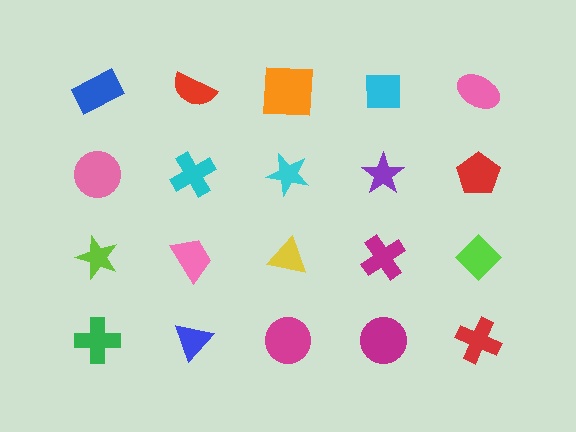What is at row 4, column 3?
A magenta circle.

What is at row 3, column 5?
A lime diamond.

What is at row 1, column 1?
A blue rectangle.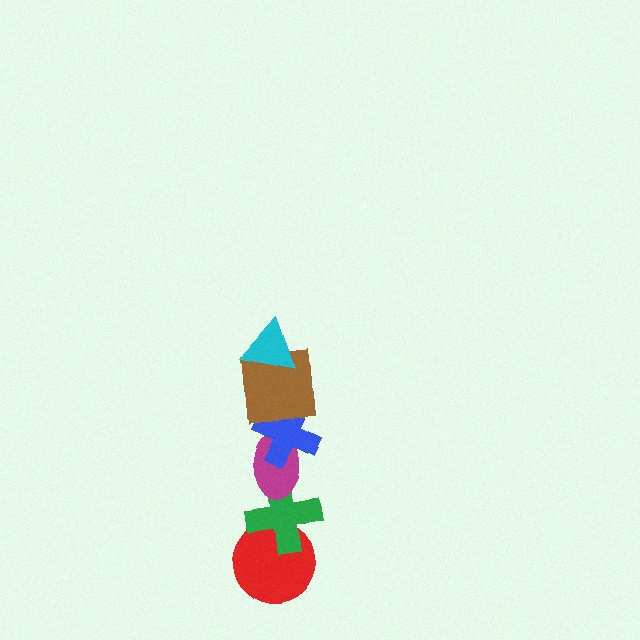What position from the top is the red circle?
The red circle is 6th from the top.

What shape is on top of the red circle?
The green cross is on top of the red circle.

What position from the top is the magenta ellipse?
The magenta ellipse is 4th from the top.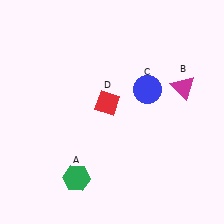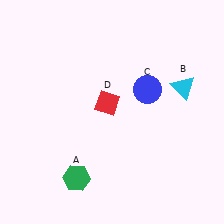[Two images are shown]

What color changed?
The triangle (B) changed from magenta in Image 1 to cyan in Image 2.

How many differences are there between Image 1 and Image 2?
There is 1 difference between the two images.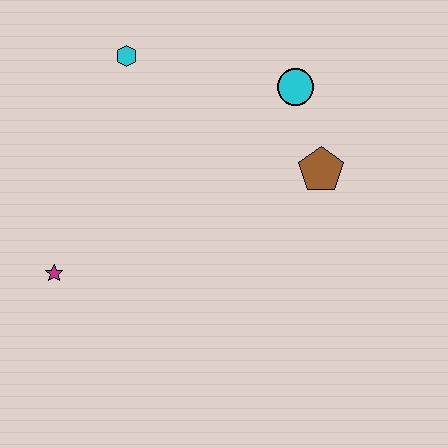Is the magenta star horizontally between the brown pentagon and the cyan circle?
No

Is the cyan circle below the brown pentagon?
No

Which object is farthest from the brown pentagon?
The magenta star is farthest from the brown pentagon.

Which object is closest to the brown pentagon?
The cyan circle is closest to the brown pentagon.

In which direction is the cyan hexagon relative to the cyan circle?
The cyan hexagon is to the left of the cyan circle.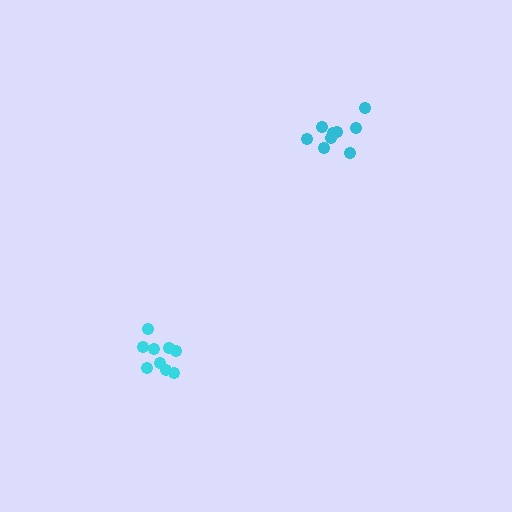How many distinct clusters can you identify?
There are 2 distinct clusters.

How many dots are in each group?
Group 1: 9 dots, Group 2: 9 dots (18 total).